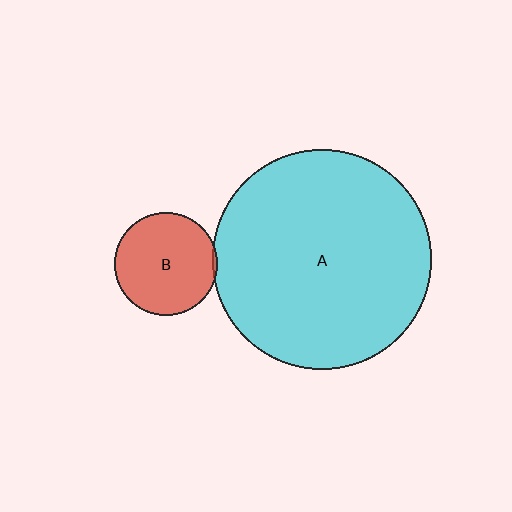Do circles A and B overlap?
Yes.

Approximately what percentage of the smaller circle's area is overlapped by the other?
Approximately 5%.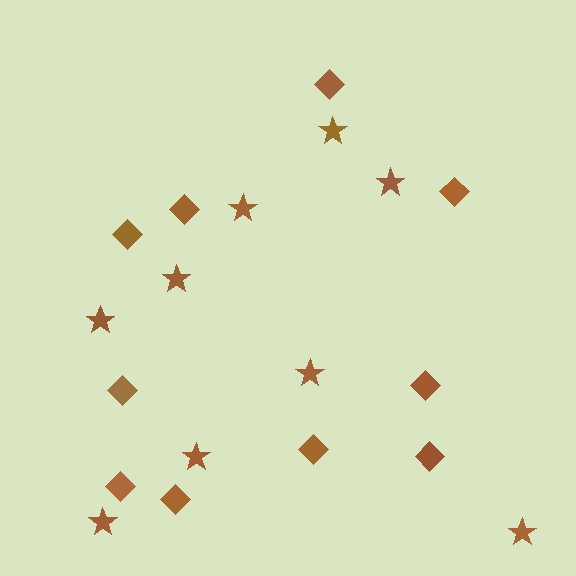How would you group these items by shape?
There are 2 groups: one group of diamonds (10) and one group of stars (9).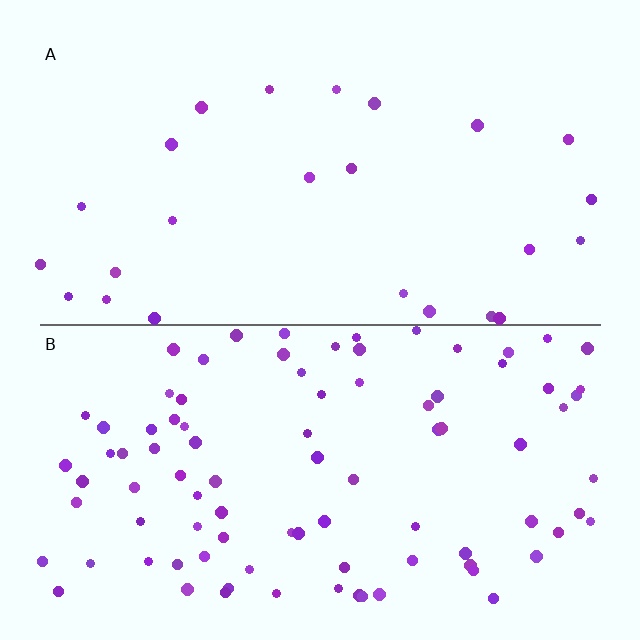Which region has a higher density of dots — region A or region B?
B (the bottom).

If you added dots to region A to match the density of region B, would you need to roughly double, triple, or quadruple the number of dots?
Approximately quadruple.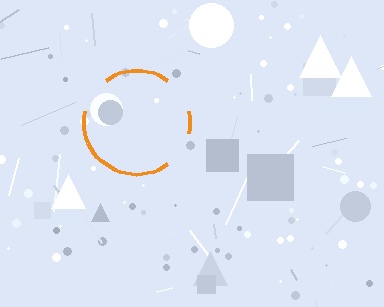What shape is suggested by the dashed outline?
The dashed outline suggests a circle.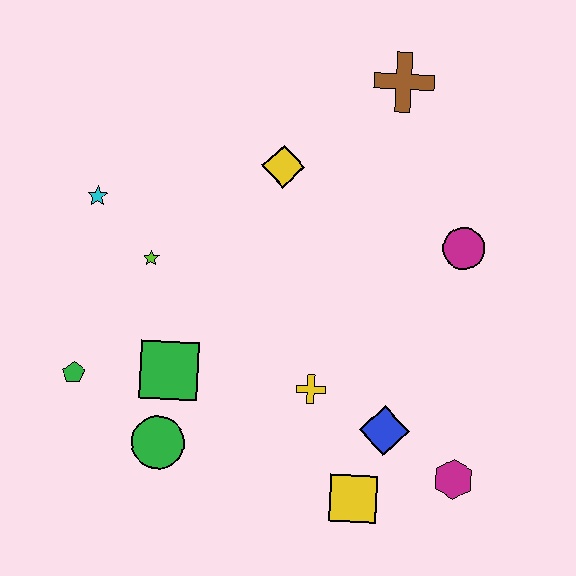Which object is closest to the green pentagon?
The green square is closest to the green pentagon.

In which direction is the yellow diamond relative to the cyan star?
The yellow diamond is to the right of the cyan star.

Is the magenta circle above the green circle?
Yes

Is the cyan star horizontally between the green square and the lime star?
No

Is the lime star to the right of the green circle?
No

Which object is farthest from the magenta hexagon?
The cyan star is farthest from the magenta hexagon.